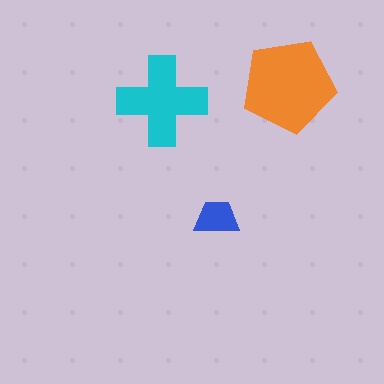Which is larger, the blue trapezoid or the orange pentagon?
The orange pentagon.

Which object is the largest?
The orange pentagon.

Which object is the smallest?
The blue trapezoid.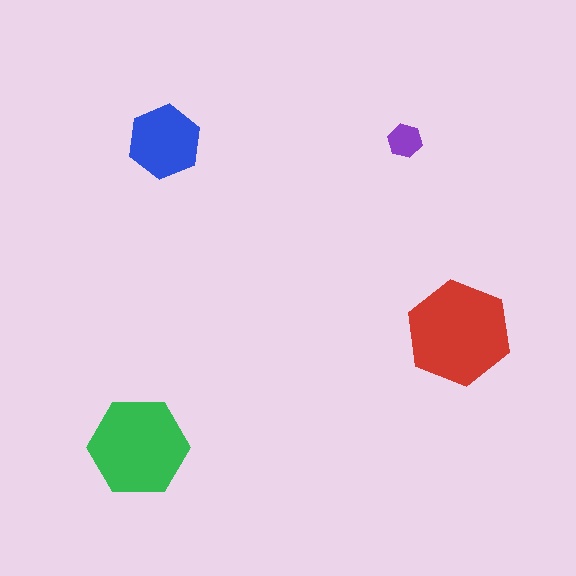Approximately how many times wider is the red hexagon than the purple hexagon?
About 3 times wider.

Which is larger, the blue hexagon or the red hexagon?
The red one.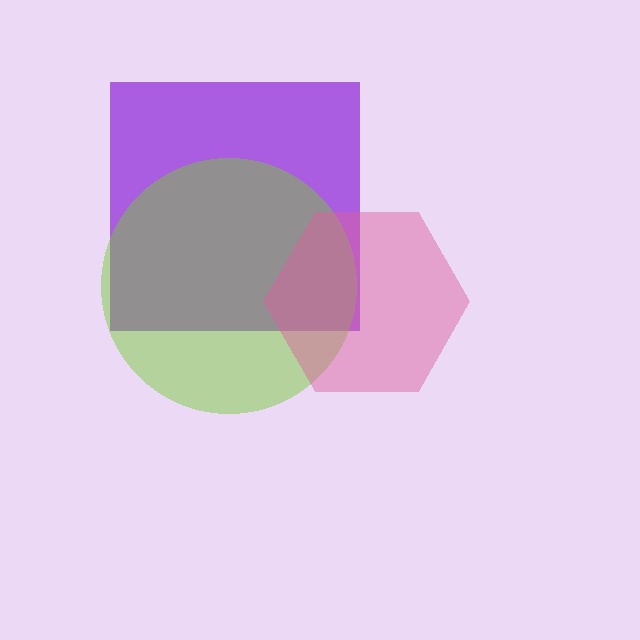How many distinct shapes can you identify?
There are 3 distinct shapes: a purple square, a lime circle, a pink hexagon.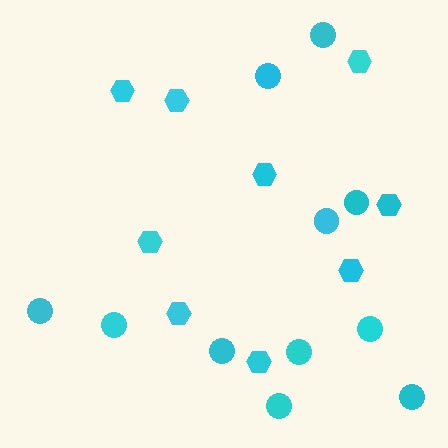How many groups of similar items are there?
There are 2 groups: one group of hexagons (9) and one group of circles (11).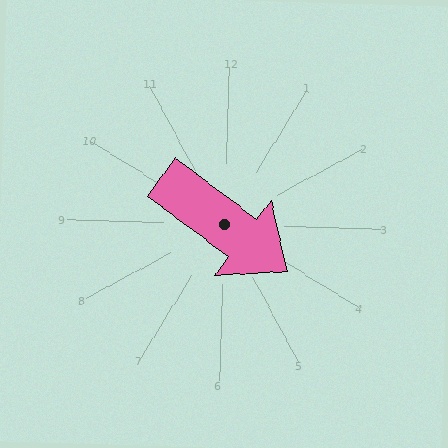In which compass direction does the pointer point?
Southeast.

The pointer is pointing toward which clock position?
Roughly 4 o'clock.